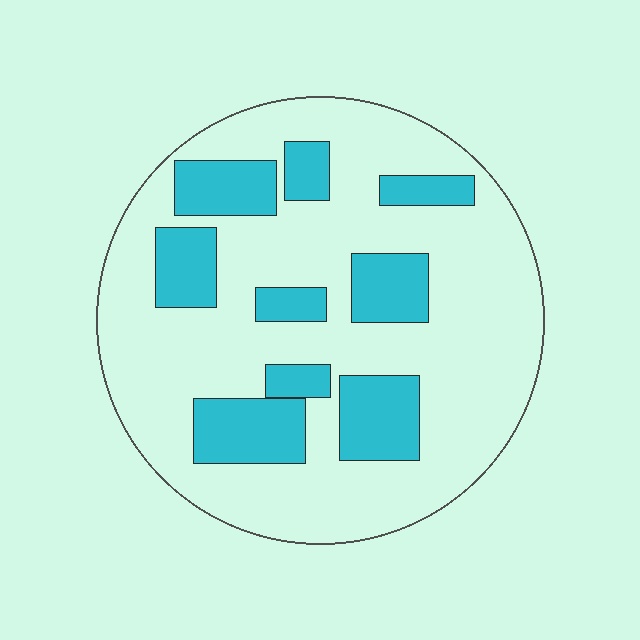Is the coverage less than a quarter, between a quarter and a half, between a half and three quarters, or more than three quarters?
Between a quarter and a half.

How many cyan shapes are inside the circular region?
9.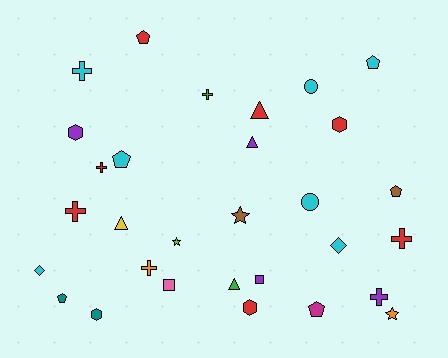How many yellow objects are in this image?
There is 1 yellow object.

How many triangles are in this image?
There are 4 triangles.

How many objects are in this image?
There are 30 objects.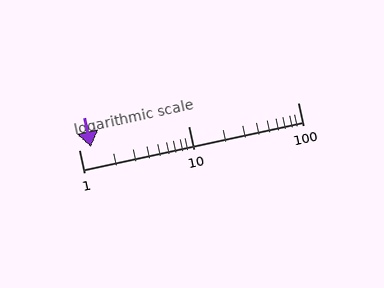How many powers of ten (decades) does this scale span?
The scale spans 2 decades, from 1 to 100.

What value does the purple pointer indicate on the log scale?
The pointer indicates approximately 1.3.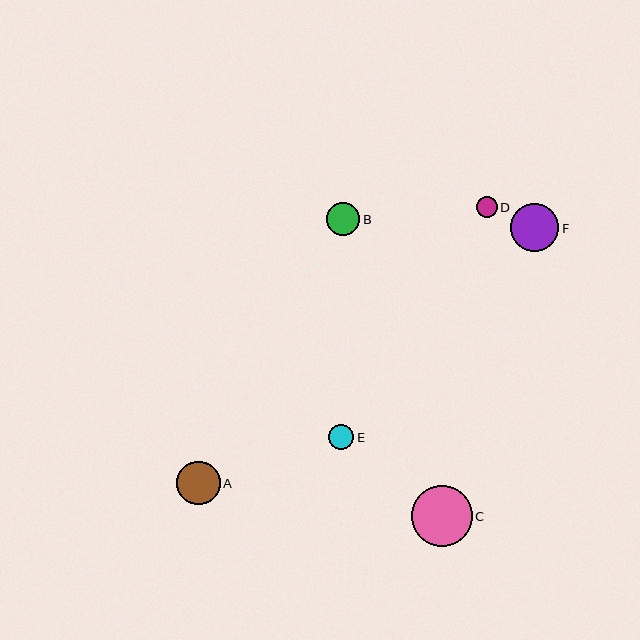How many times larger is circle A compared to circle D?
Circle A is approximately 2.1 times the size of circle D.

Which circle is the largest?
Circle C is the largest with a size of approximately 61 pixels.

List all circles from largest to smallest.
From largest to smallest: C, F, A, B, E, D.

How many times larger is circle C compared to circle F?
Circle C is approximately 1.3 times the size of circle F.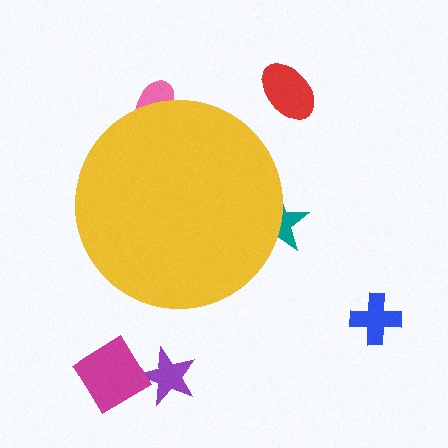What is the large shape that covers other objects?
A yellow circle.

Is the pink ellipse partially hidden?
Yes, the pink ellipse is partially hidden behind the yellow circle.